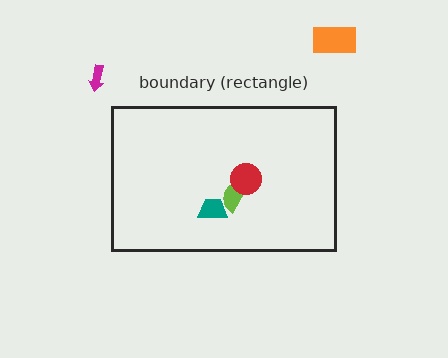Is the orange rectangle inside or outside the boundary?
Outside.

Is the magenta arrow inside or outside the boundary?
Outside.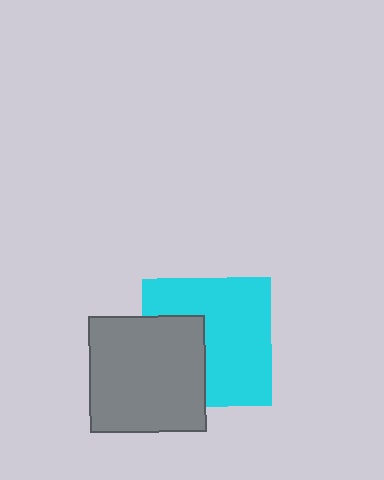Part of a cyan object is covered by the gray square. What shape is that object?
It is a square.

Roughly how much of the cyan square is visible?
Most of it is visible (roughly 66%).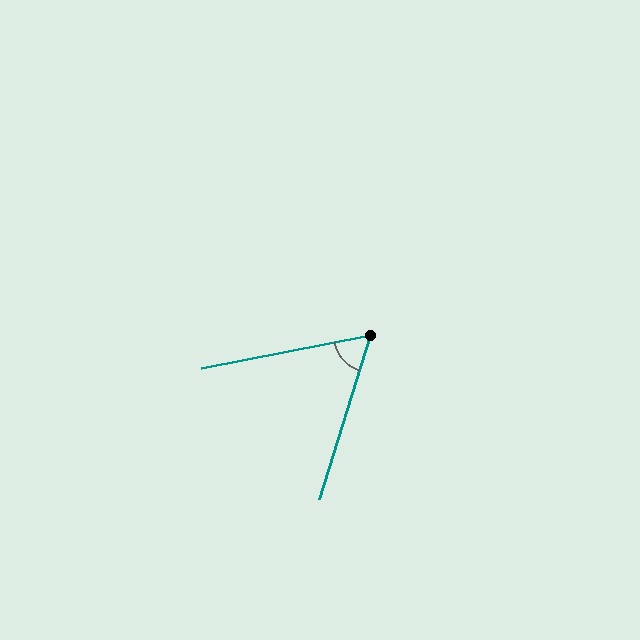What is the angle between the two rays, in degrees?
Approximately 62 degrees.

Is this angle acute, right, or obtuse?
It is acute.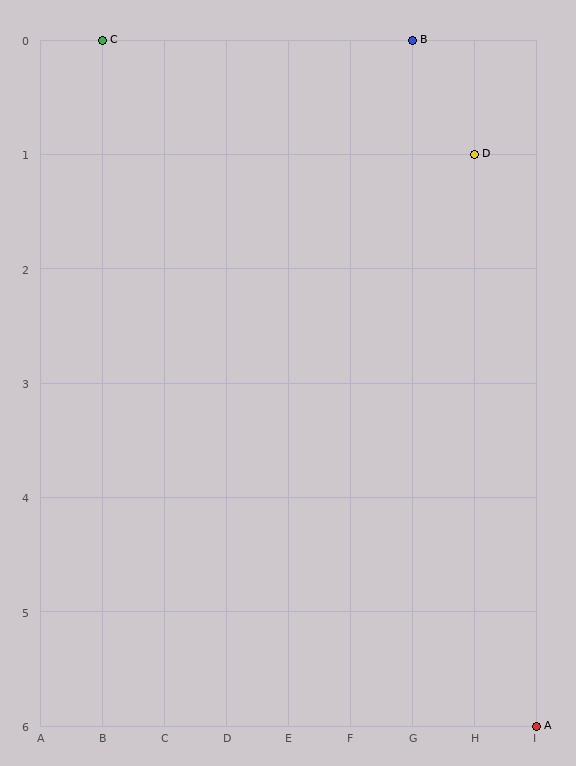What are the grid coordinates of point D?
Point D is at grid coordinates (H, 1).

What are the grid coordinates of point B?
Point B is at grid coordinates (G, 0).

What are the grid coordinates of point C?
Point C is at grid coordinates (B, 0).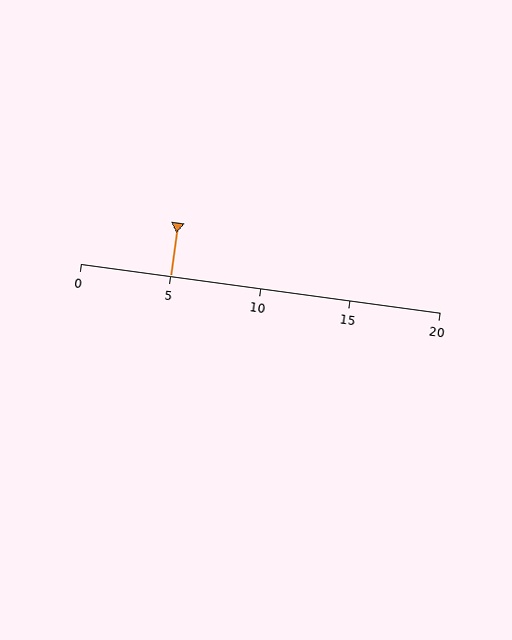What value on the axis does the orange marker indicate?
The marker indicates approximately 5.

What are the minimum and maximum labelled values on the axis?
The axis runs from 0 to 20.